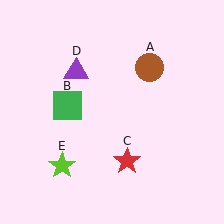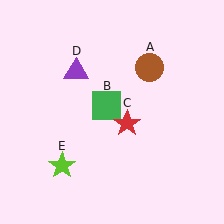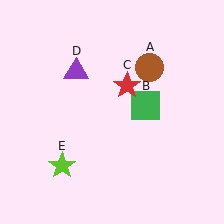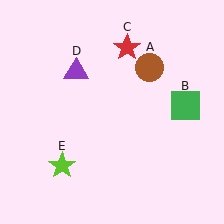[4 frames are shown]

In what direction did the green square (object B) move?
The green square (object B) moved right.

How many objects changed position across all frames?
2 objects changed position: green square (object B), red star (object C).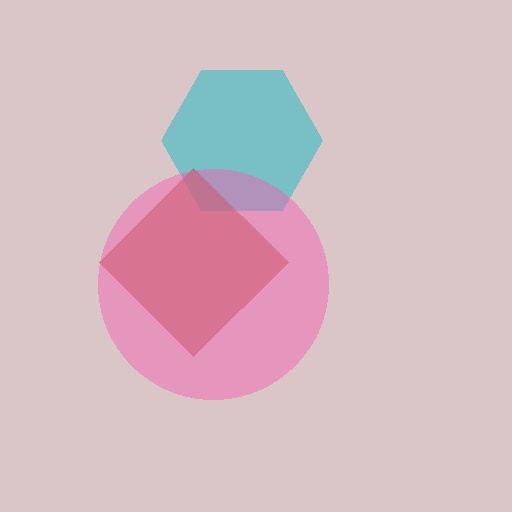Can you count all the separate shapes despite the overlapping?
Yes, there are 3 separate shapes.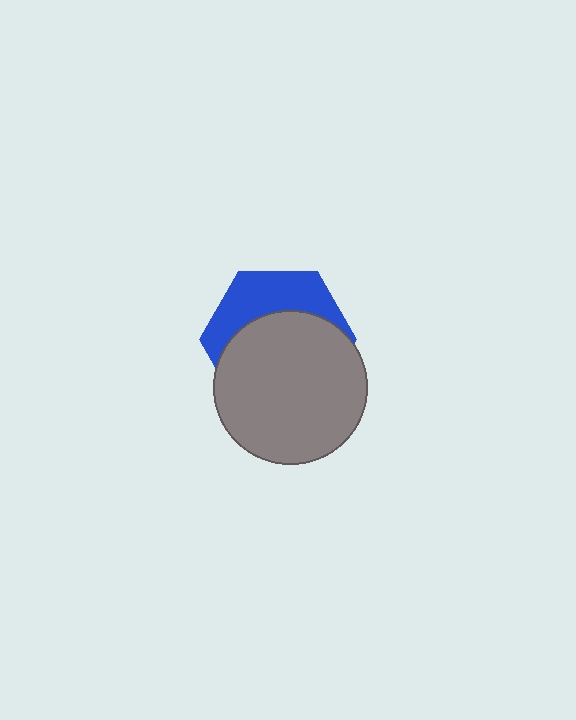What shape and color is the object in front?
The object in front is a gray circle.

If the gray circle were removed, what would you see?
You would see the complete blue hexagon.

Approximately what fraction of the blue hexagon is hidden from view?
Roughly 63% of the blue hexagon is hidden behind the gray circle.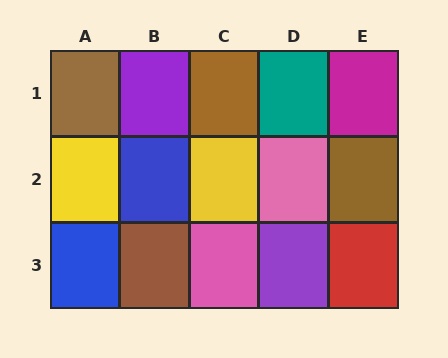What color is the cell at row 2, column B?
Blue.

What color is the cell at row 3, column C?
Pink.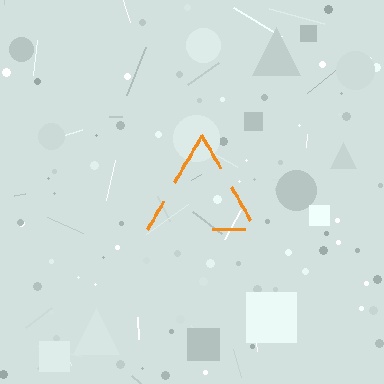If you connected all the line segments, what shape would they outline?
They would outline a triangle.